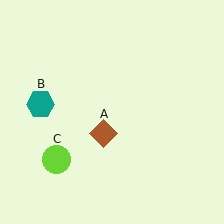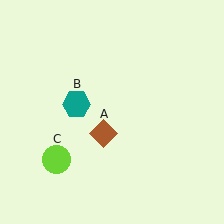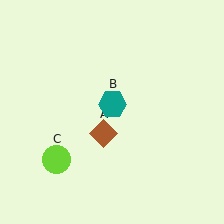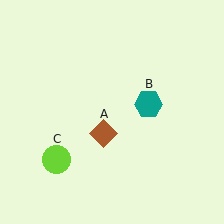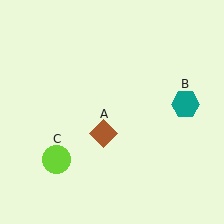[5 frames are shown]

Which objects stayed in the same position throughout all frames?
Brown diamond (object A) and lime circle (object C) remained stationary.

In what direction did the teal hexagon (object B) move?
The teal hexagon (object B) moved right.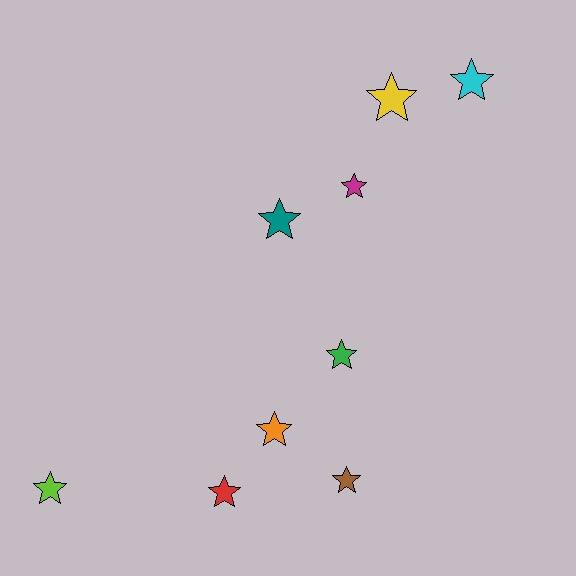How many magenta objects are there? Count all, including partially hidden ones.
There is 1 magenta object.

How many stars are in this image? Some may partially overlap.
There are 9 stars.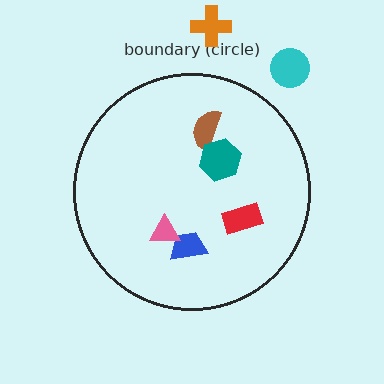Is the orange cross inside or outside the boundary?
Outside.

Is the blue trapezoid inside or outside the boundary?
Inside.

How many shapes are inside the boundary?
5 inside, 2 outside.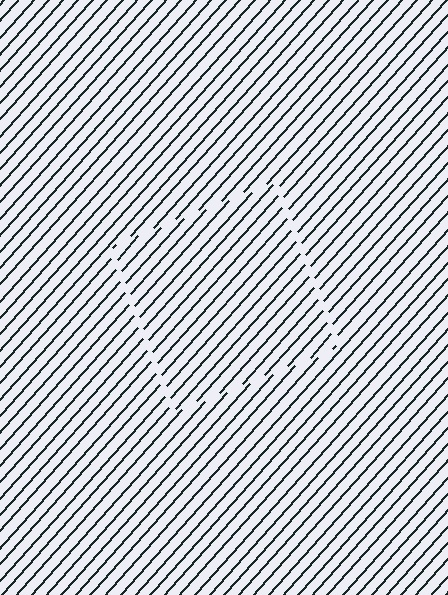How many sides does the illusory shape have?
4 sides — the line-ends trace a square.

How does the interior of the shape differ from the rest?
The interior of the shape contains the same grating, shifted by half a period — the contour is defined by the phase discontinuity where line-ends from the inner and outer gratings abut.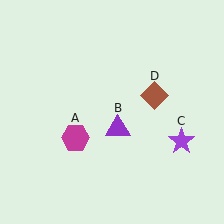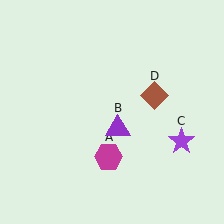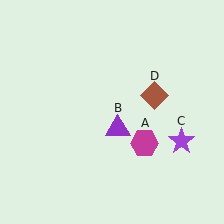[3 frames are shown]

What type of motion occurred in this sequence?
The magenta hexagon (object A) rotated counterclockwise around the center of the scene.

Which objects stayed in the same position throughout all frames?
Purple triangle (object B) and purple star (object C) and brown diamond (object D) remained stationary.